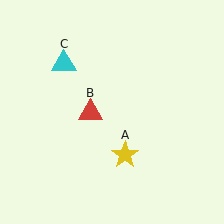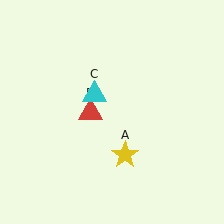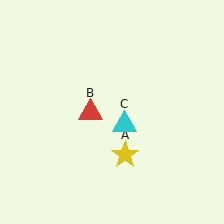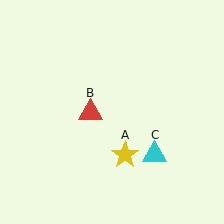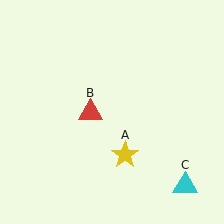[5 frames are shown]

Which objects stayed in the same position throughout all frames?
Yellow star (object A) and red triangle (object B) remained stationary.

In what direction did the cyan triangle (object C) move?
The cyan triangle (object C) moved down and to the right.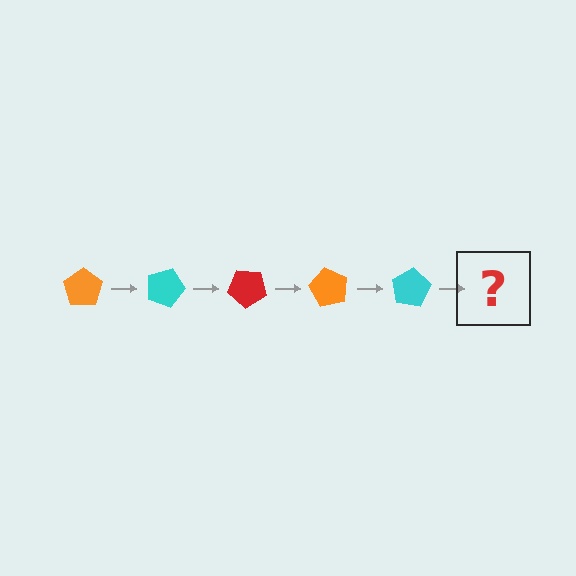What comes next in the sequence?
The next element should be a red pentagon, rotated 100 degrees from the start.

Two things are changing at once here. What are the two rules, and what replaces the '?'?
The two rules are that it rotates 20 degrees each step and the color cycles through orange, cyan, and red. The '?' should be a red pentagon, rotated 100 degrees from the start.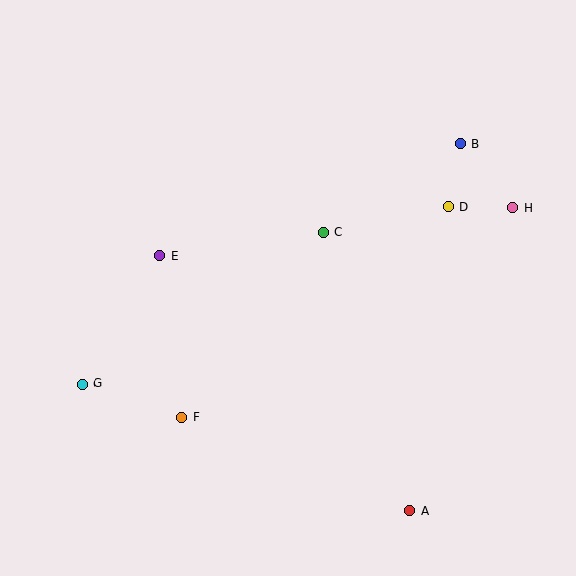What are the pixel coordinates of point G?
Point G is at (83, 384).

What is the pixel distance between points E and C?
The distance between E and C is 165 pixels.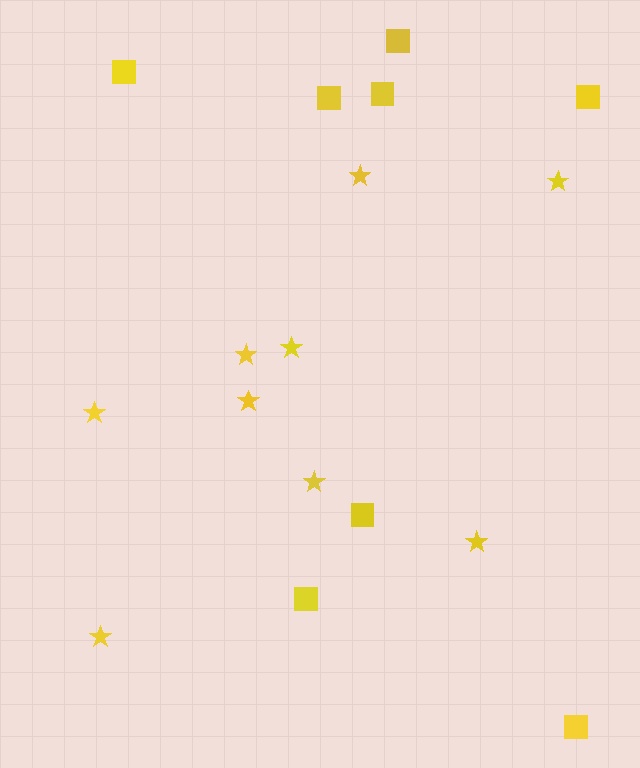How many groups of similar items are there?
There are 2 groups: one group of squares (8) and one group of stars (9).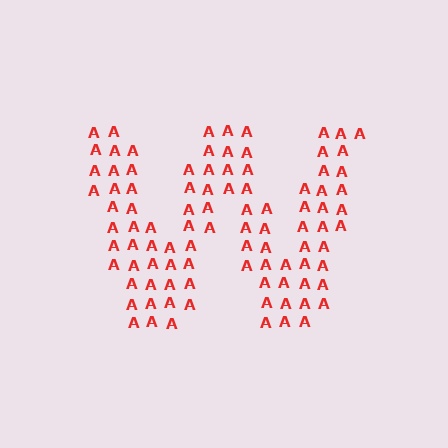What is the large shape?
The large shape is the letter W.